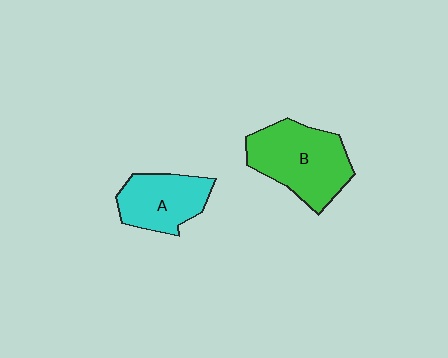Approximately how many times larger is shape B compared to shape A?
Approximately 1.4 times.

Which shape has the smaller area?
Shape A (cyan).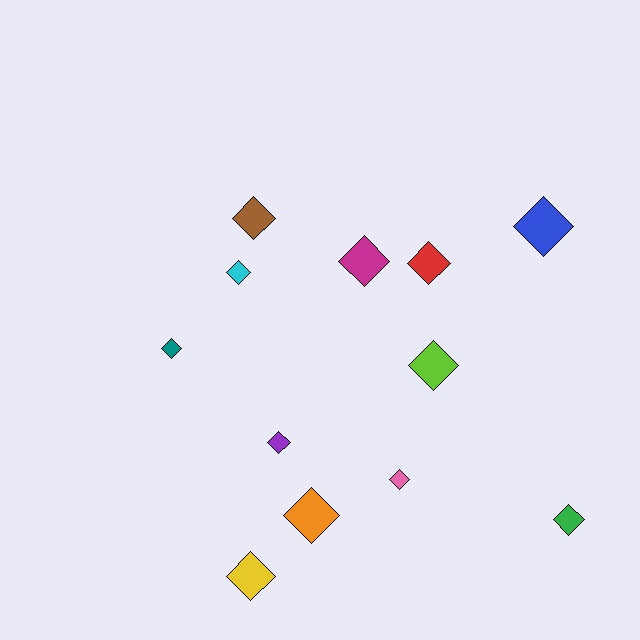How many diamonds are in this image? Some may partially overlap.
There are 12 diamonds.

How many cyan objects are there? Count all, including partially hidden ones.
There is 1 cyan object.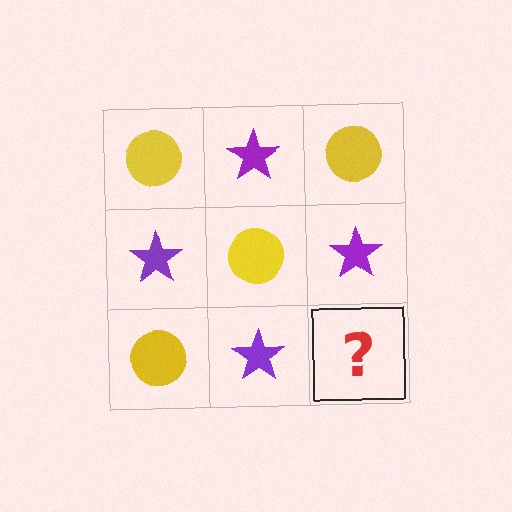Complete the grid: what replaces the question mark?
The question mark should be replaced with a yellow circle.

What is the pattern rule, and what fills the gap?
The rule is that it alternates yellow circle and purple star in a checkerboard pattern. The gap should be filled with a yellow circle.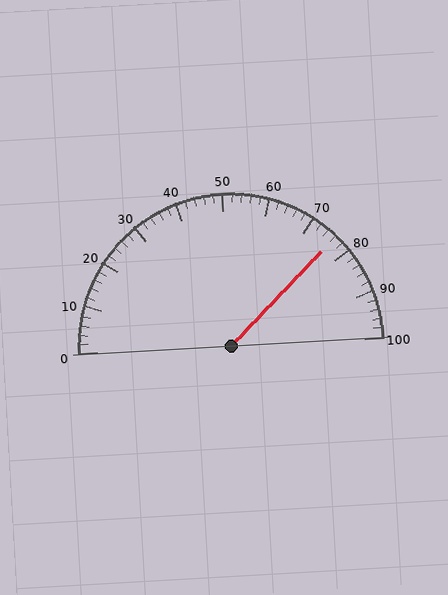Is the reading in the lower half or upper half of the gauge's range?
The reading is in the upper half of the range (0 to 100).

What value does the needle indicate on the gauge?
The needle indicates approximately 76.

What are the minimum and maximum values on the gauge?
The gauge ranges from 0 to 100.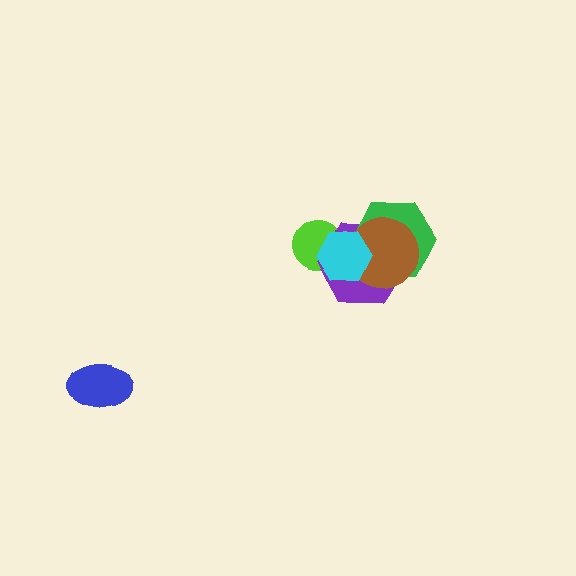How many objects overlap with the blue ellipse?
0 objects overlap with the blue ellipse.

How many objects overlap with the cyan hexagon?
4 objects overlap with the cyan hexagon.